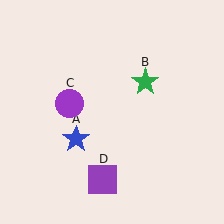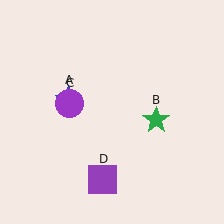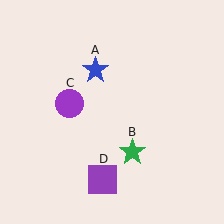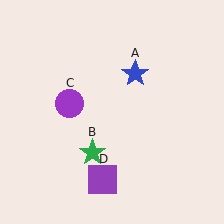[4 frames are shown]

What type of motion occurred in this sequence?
The blue star (object A), green star (object B) rotated clockwise around the center of the scene.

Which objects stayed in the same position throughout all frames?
Purple circle (object C) and purple square (object D) remained stationary.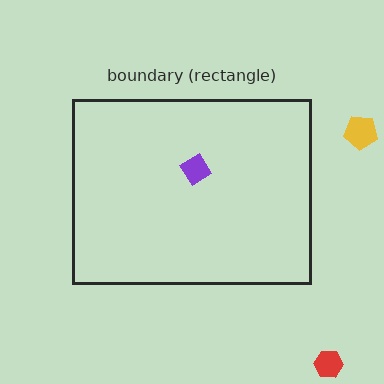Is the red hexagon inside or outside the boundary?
Outside.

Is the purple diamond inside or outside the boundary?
Inside.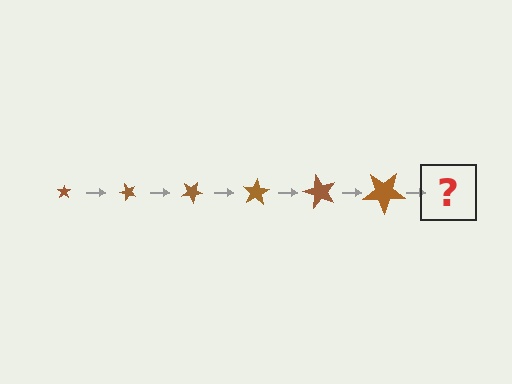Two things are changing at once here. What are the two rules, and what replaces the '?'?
The two rules are that the star grows larger each step and it rotates 50 degrees each step. The '?' should be a star, larger than the previous one and rotated 300 degrees from the start.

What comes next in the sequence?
The next element should be a star, larger than the previous one and rotated 300 degrees from the start.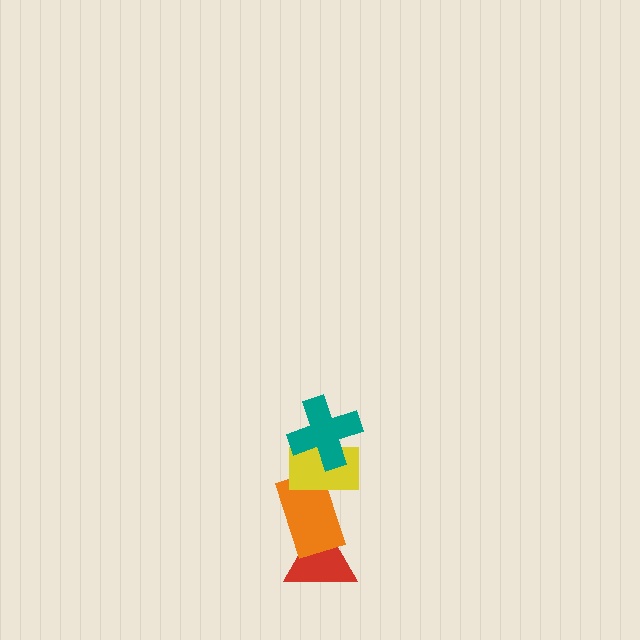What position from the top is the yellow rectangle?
The yellow rectangle is 2nd from the top.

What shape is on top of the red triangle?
The orange rectangle is on top of the red triangle.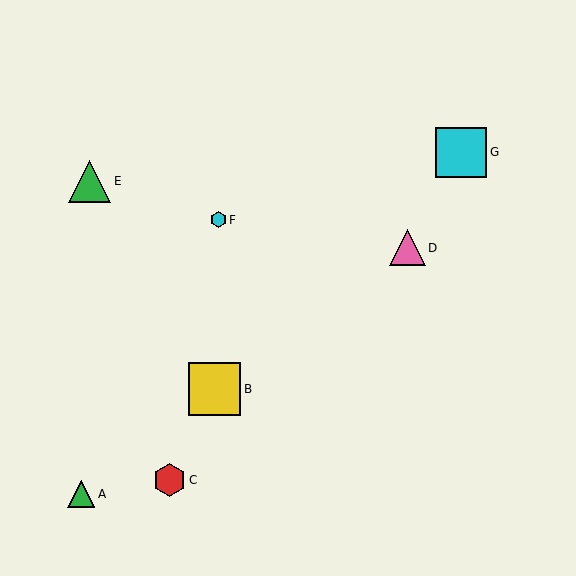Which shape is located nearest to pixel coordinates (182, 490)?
The red hexagon (labeled C) at (170, 480) is nearest to that location.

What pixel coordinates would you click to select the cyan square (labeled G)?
Click at (461, 152) to select the cyan square G.